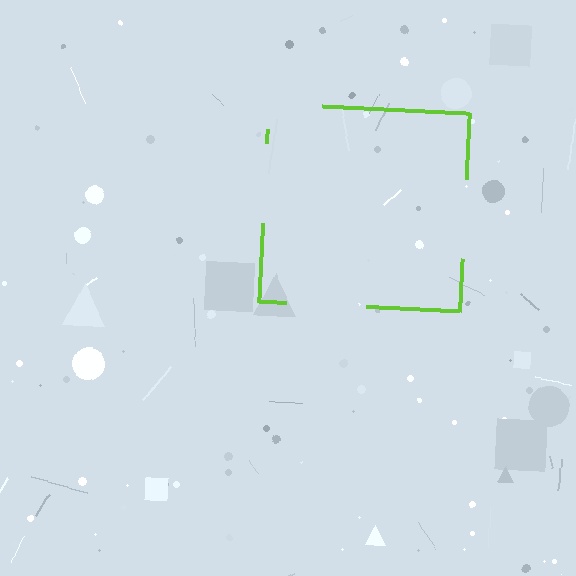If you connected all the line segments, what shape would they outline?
They would outline a square.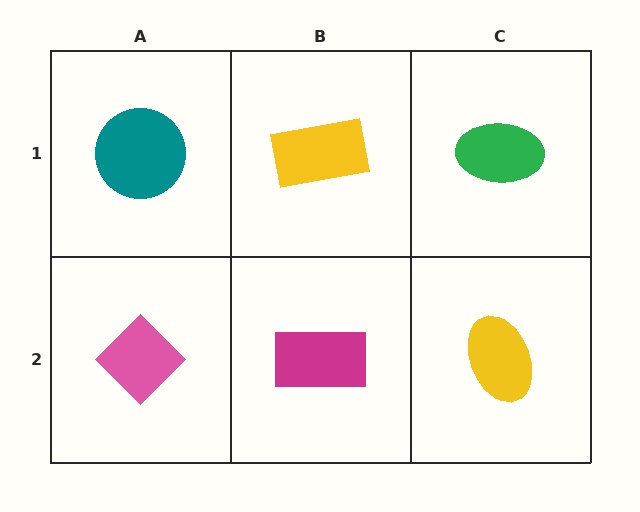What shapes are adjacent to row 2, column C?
A green ellipse (row 1, column C), a magenta rectangle (row 2, column B).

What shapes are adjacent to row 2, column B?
A yellow rectangle (row 1, column B), a pink diamond (row 2, column A), a yellow ellipse (row 2, column C).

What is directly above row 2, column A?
A teal circle.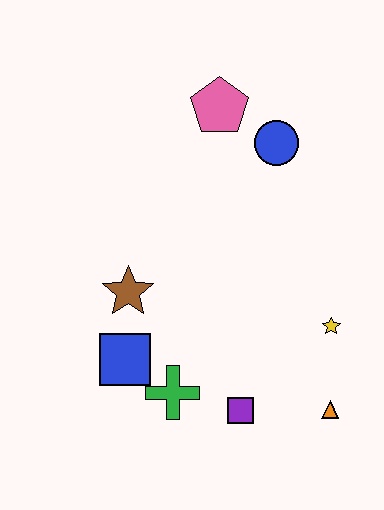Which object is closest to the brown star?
The blue square is closest to the brown star.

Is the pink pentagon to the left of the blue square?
No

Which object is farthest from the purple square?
The pink pentagon is farthest from the purple square.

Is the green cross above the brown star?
No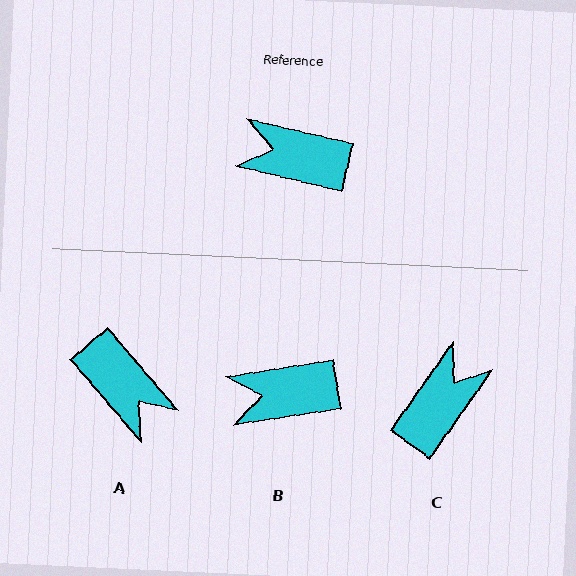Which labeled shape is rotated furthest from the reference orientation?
A, about 144 degrees away.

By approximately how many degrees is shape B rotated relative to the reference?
Approximately 22 degrees counter-clockwise.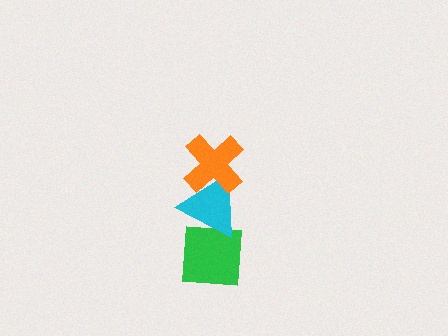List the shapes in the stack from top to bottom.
From top to bottom: the orange cross, the cyan triangle, the green square.